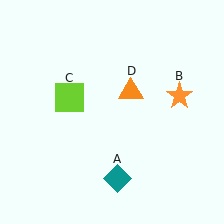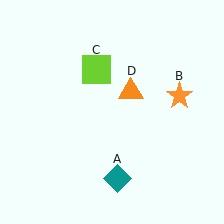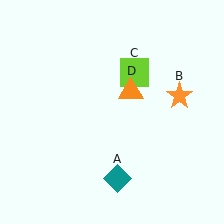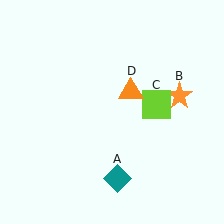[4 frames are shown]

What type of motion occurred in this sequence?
The lime square (object C) rotated clockwise around the center of the scene.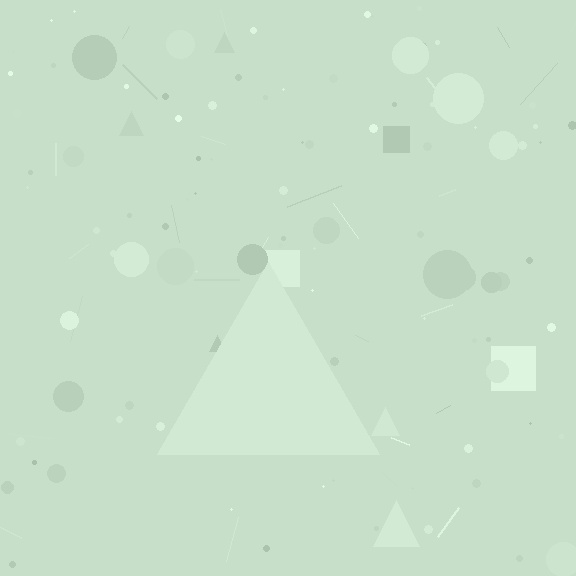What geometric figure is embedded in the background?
A triangle is embedded in the background.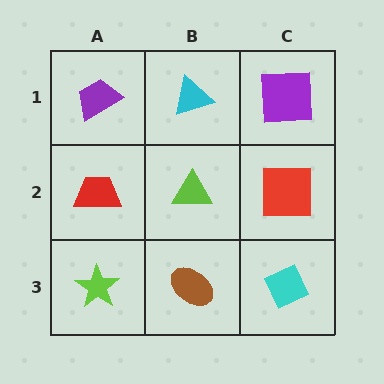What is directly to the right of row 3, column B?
A cyan diamond.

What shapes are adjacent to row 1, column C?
A red square (row 2, column C), a cyan triangle (row 1, column B).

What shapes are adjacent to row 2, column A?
A purple trapezoid (row 1, column A), a lime star (row 3, column A), a lime triangle (row 2, column B).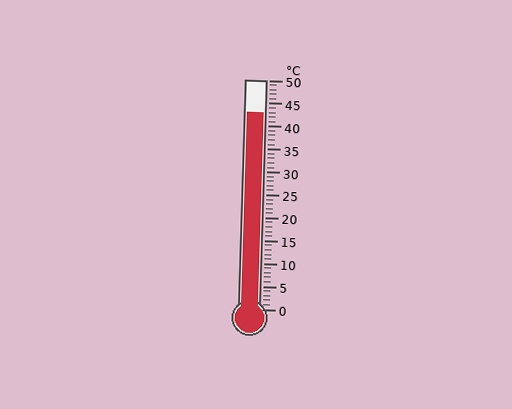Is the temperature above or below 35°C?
The temperature is above 35°C.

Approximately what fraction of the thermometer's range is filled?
The thermometer is filled to approximately 85% of its range.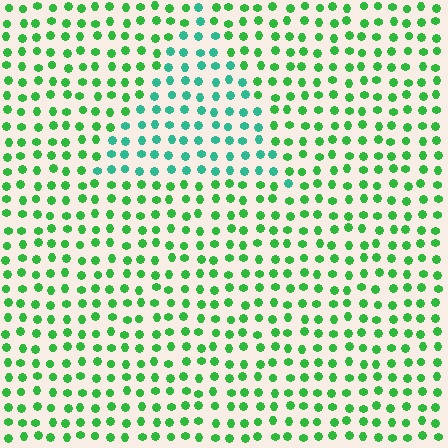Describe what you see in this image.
The image is filled with small green elements in a uniform arrangement. A triangle-shaped region is visible where the elements are tinted to a slightly different hue, forming a subtle color boundary.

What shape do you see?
I see a triangle.